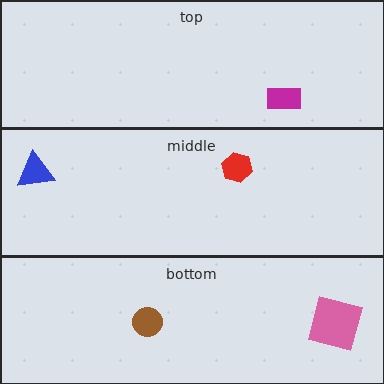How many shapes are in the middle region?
2.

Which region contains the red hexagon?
The middle region.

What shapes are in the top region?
The magenta rectangle.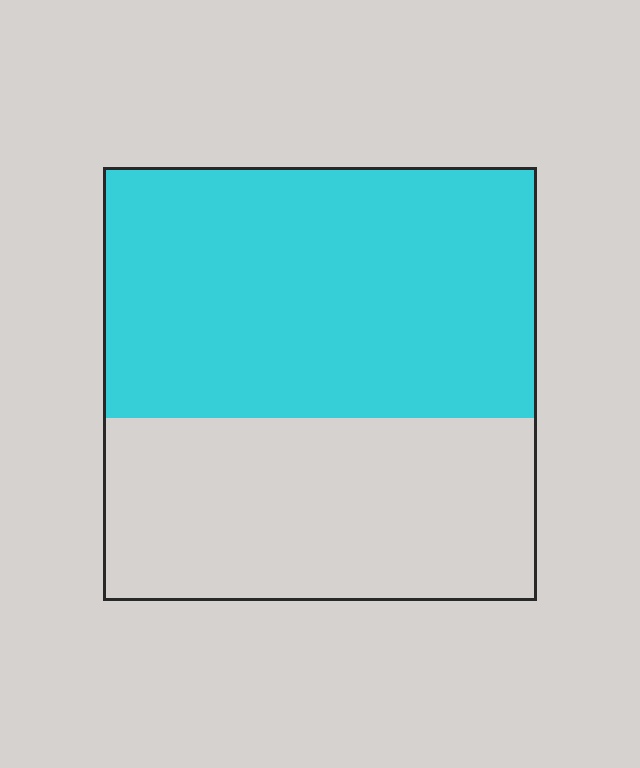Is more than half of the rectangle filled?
Yes.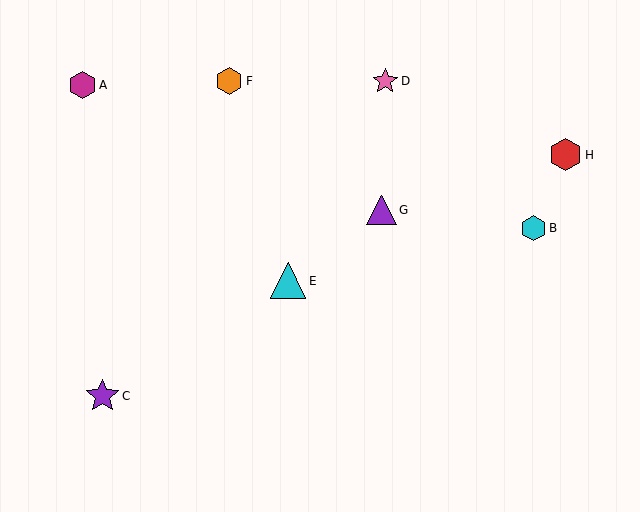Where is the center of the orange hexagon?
The center of the orange hexagon is at (229, 81).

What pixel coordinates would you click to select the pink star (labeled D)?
Click at (385, 81) to select the pink star D.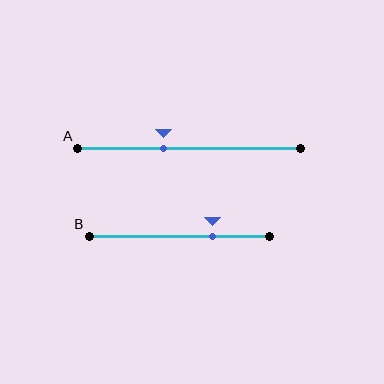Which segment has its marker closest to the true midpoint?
Segment A has its marker closest to the true midpoint.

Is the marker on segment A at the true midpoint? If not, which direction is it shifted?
No, the marker on segment A is shifted to the left by about 12% of the segment length.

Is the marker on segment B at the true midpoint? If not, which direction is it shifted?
No, the marker on segment B is shifted to the right by about 18% of the segment length.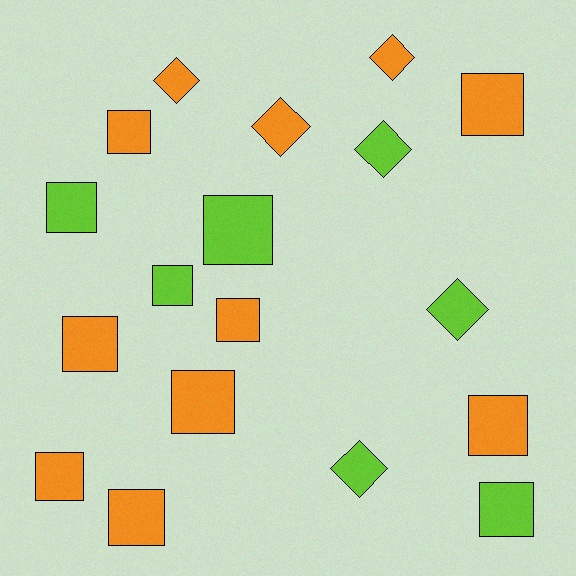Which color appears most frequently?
Orange, with 11 objects.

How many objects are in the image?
There are 18 objects.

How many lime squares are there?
There are 4 lime squares.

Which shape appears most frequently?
Square, with 12 objects.